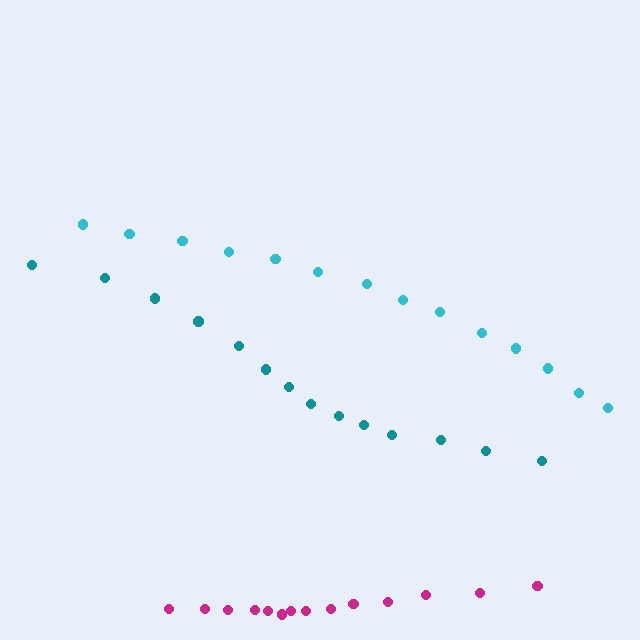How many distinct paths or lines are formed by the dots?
There are 3 distinct paths.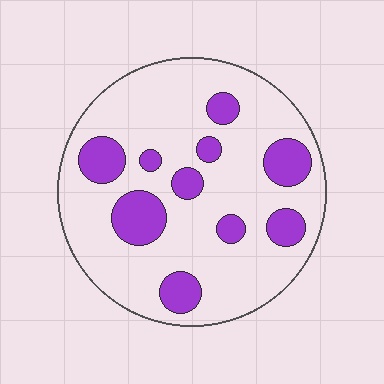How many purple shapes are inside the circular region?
10.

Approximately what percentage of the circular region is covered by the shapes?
Approximately 20%.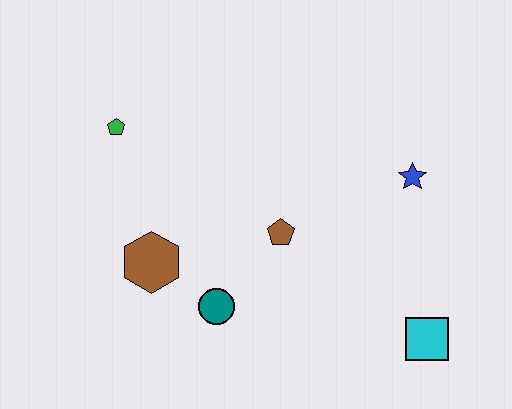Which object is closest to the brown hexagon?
The teal circle is closest to the brown hexagon.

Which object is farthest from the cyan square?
The green pentagon is farthest from the cyan square.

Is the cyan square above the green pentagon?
No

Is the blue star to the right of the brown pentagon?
Yes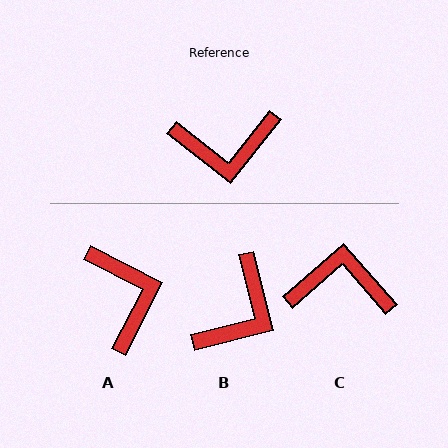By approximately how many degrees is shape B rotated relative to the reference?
Approximately 52 degrees counter-clockwise.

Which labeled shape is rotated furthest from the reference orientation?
C, about 169 degrees away.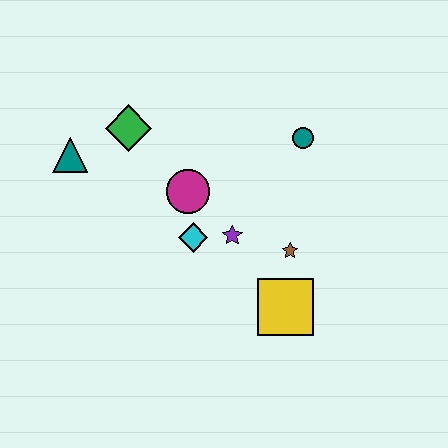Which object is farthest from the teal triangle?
The yellow square is farthest from the teal triangle.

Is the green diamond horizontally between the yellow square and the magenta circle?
No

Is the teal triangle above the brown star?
Yes